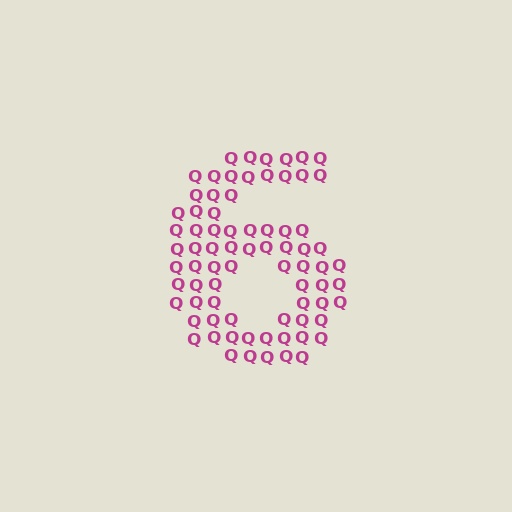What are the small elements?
The small elements are letter Q's.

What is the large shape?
The large shape is the digit 6.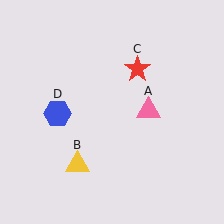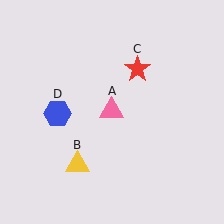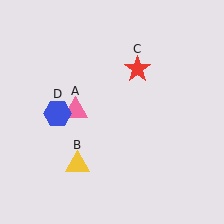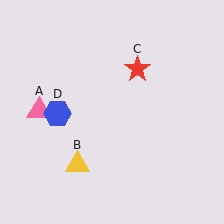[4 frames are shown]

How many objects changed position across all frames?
1 object changed position: pink triangle (object A).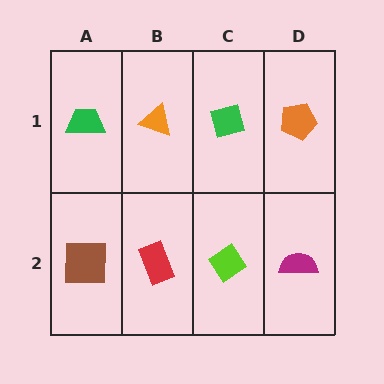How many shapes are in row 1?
4 shapes.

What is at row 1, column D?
An orange pentagon.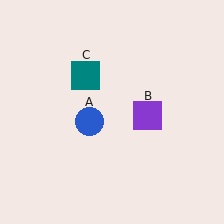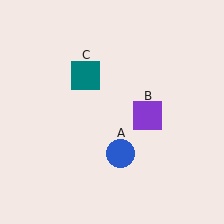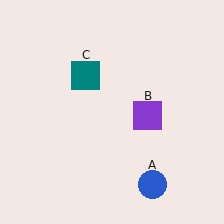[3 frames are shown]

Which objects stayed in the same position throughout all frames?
Purple square (object B) and teal square (object C) remained stationary.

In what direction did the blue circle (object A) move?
The blue circle (object A) moved down and to the right.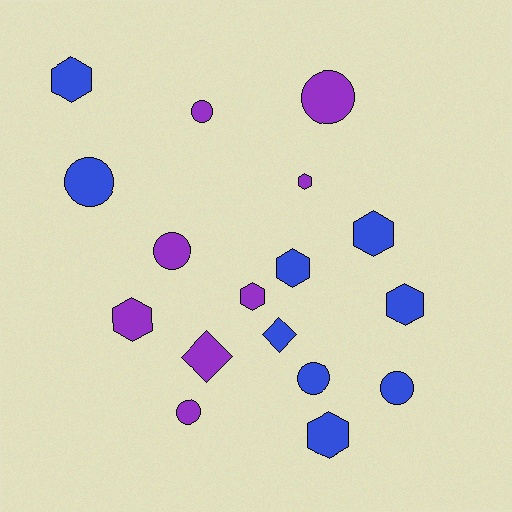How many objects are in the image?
There are 17 objects.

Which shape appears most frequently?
Hexagon, with 8 objects.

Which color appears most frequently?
Blue, with 9 objects.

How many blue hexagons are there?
There are 5 blue hexagons.